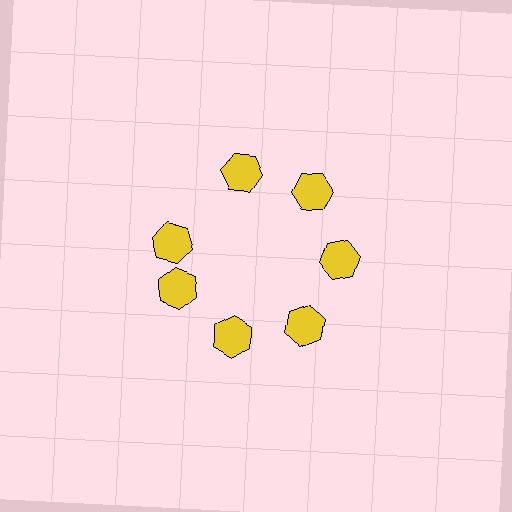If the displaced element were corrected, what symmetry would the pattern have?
It would have 7-fold rotational symmetry — the pattern would map onto itself every 51 degrees.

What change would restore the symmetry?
The symmetry would be restored by rotating it back into even spacing with its neighbors so that all 7 hexagons sit at equal angles and equal distance from the center.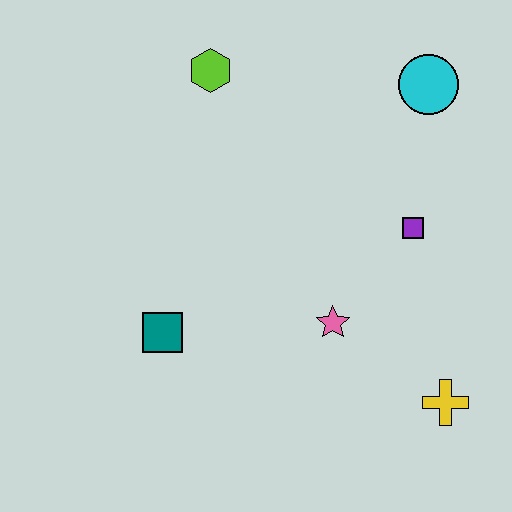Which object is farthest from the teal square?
The cyan circle is farthest from the teal square.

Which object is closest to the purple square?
The pink star is closest to the purple square.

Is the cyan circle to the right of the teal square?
Yes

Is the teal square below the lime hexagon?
Yes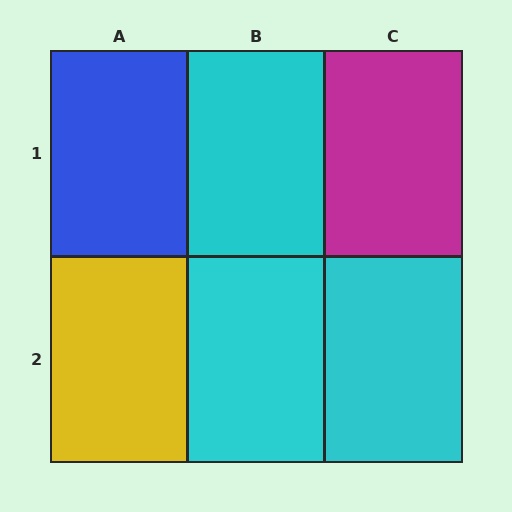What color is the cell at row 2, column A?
Yellow.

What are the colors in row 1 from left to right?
Blue, cyan, magenta.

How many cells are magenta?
1 cell is magenta.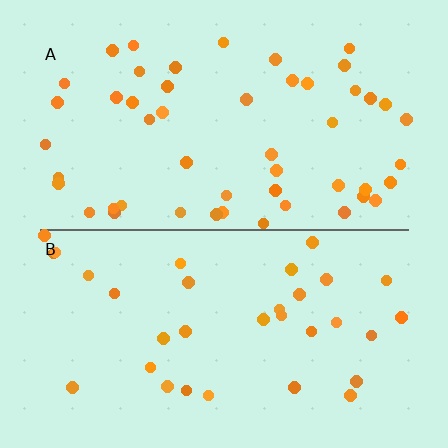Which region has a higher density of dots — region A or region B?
A (the top).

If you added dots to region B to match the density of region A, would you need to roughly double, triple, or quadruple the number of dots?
Approximately double.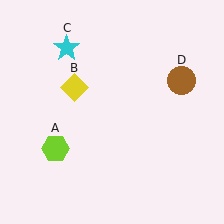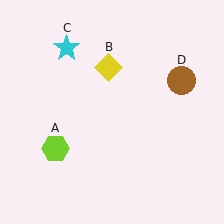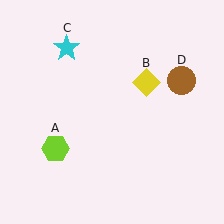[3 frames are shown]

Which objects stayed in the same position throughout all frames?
Lime hexagon (object A) and cyan star (object C) and brown circle (object D) remained stationary.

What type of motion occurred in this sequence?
The yellow diamond (object B) rotated clockwise around the center of the scene.